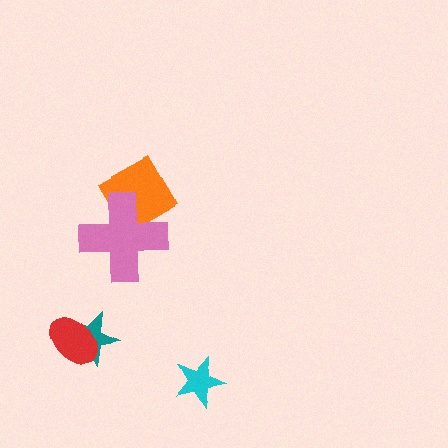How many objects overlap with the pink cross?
1 object overlaps with the pink cross.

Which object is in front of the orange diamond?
The pink cross is in front of the orange diamond.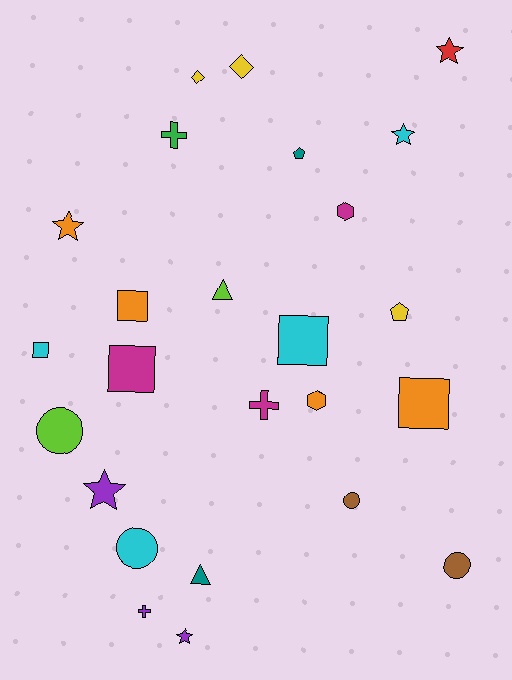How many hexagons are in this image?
There are 2 hexagons.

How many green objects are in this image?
There is 1 green object.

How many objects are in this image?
There are 25 objects.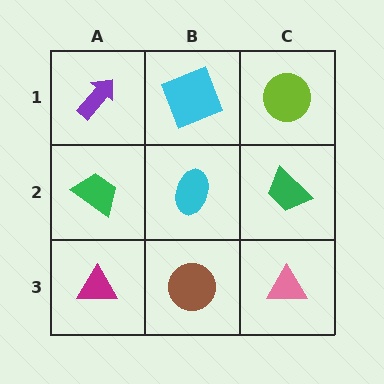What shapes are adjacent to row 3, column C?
A green trapezoid (row 2, column C), a brown circle (row 3, column B).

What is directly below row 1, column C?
A green trapezoid.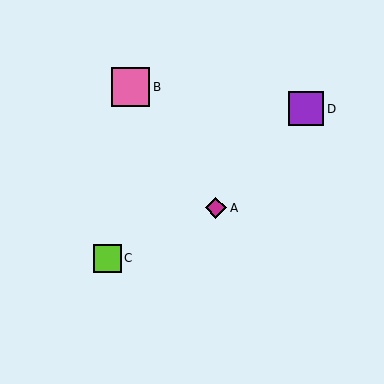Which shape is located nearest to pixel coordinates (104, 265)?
The lime square (labeled C) at (108, 258) is nearest to that location.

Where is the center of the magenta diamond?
The center of the magenta diamond is at (216, 208).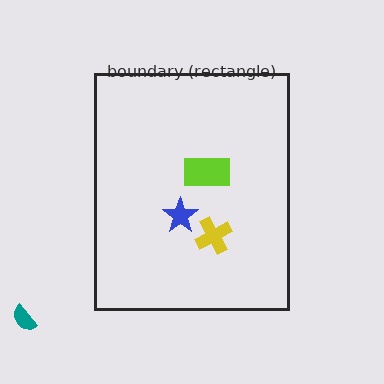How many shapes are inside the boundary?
3 inside, 1 outside.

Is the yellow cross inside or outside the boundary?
Inside.